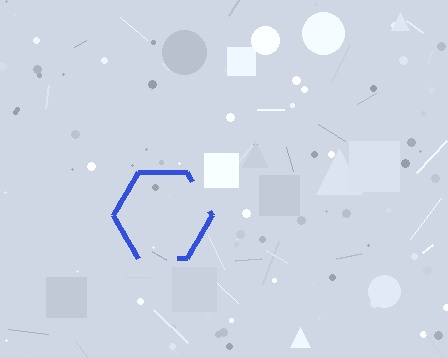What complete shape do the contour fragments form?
The contour fragments form a hexagon.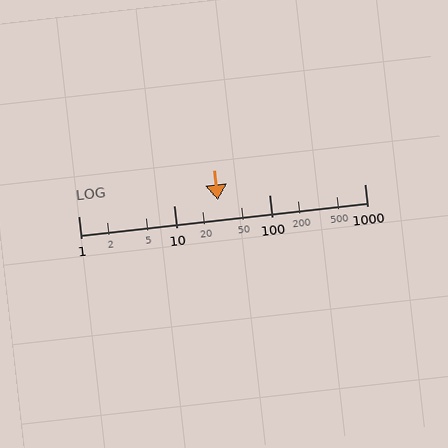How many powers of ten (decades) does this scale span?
The scale spans 3 decades, from 1 to 1000.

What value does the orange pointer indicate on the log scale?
The pointer indicates approximately 29.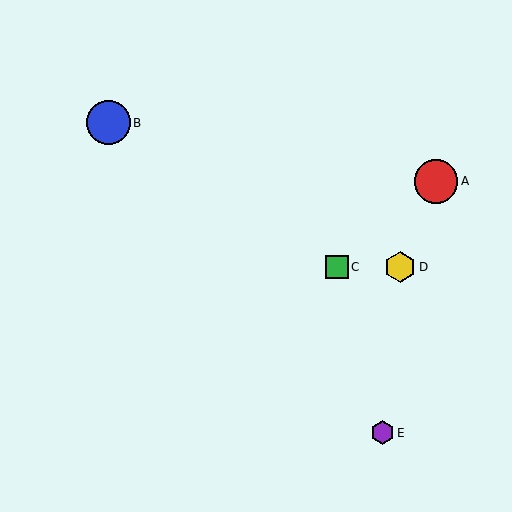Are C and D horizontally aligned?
Yes, both are at y≈267.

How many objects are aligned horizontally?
2 objects (C, D) are aligned horizontally.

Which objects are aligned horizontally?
Objects C, D are aligned horizontally.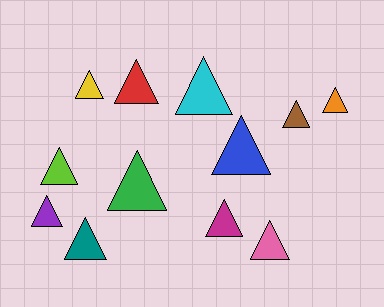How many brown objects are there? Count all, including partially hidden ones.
There is 1 brown object.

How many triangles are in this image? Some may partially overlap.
There are 12 triangles.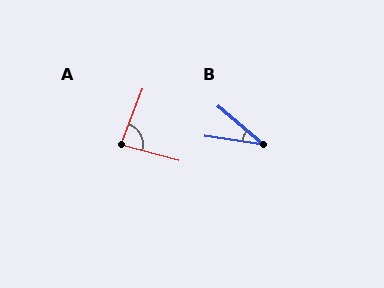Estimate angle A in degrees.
Approximately 84 degrees.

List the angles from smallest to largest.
B (32°), A (84°).